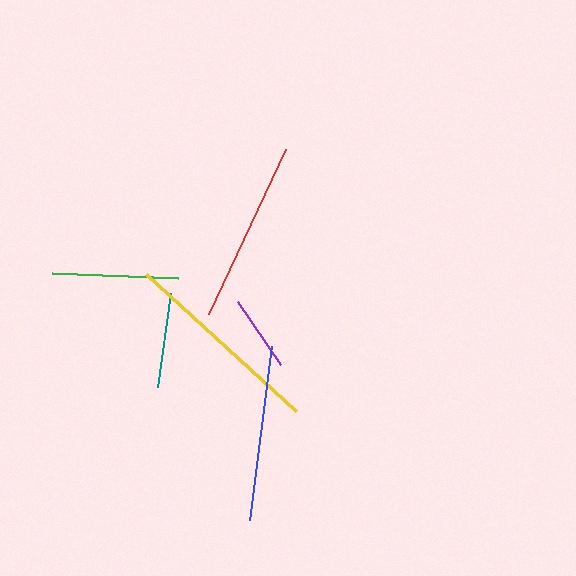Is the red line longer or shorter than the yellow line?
The yellow line is longer than the red line.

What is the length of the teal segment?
The teal segment is approximately 95 pixels long.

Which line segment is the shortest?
The purple line is the shortest at approximately 77 pixels.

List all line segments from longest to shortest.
From longest to shortest: yellow, red, blue, green, teal, purple.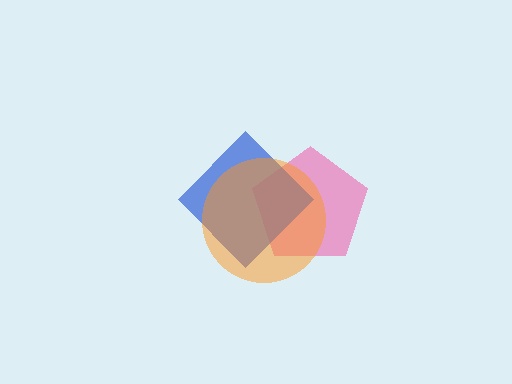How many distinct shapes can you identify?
There are 3 distinct shapes: a pink pentagon, a blue diamond, an orange circle.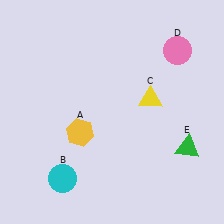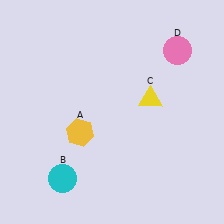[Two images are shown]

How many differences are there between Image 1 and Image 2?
There is 1 difference between the two images.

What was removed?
The green triangle (E) was removed in Image 2.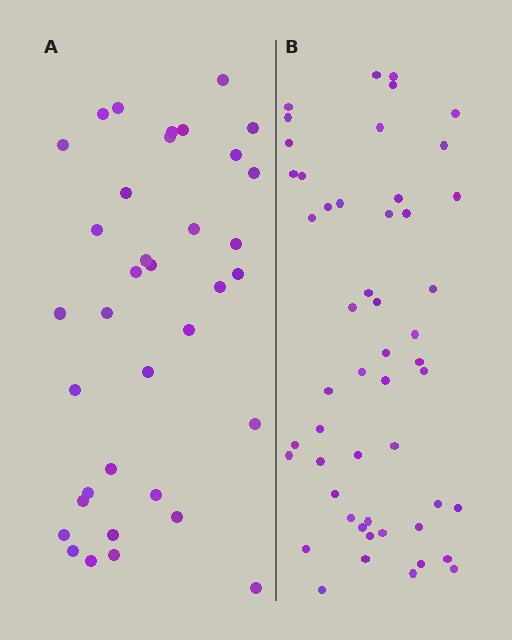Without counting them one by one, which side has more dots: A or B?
Region B (the right region) has more dots.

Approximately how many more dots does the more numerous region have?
Region B has approximately 15 more dots than region A.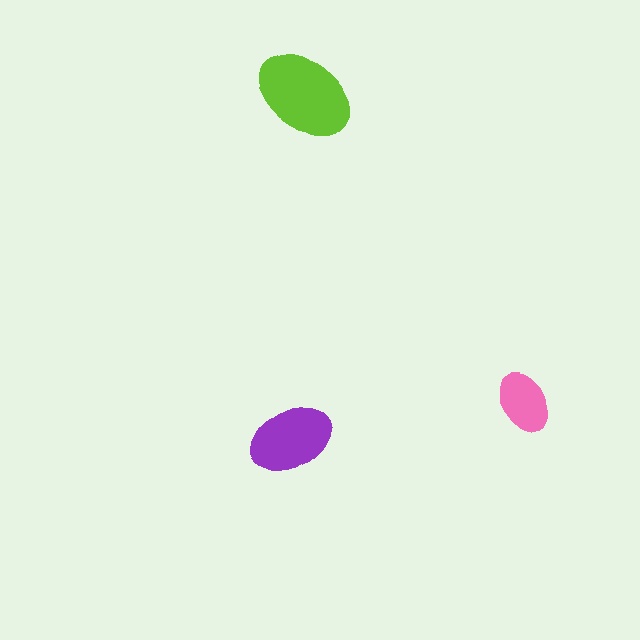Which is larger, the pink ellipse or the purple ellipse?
The purple one.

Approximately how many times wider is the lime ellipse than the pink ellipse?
About 1.5 times wider.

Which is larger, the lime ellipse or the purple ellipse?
The lime one.